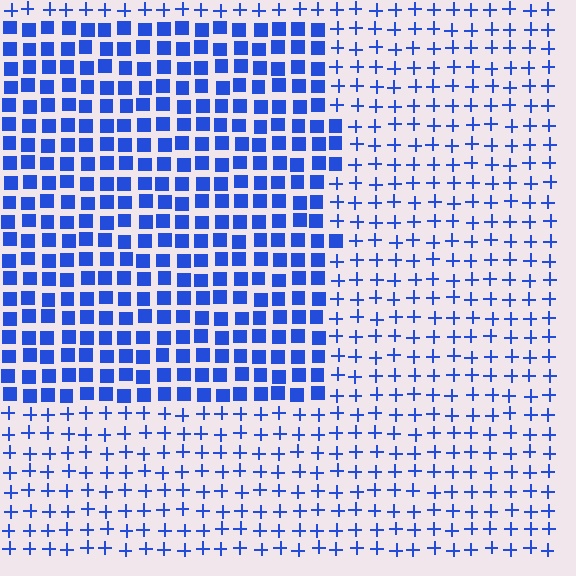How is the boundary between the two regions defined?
The boundary is defined by a change in element shape: squares inside vs. plus signs outside. All elements share the same color and spacing.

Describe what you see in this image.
The image is filled with small blue elements arranged in a uniform grid. A rectangle-shaped region contains squares, while the surrounding area contains plus signs. The boundary is defined purely by the change in element shape.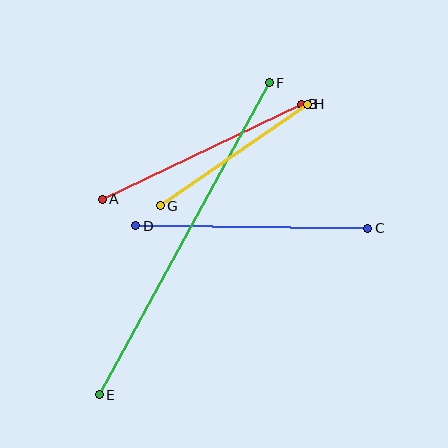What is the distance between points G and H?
The distance is approximately 179 pixels.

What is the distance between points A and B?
The distance is approximately 220 pixels.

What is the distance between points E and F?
The distance is approximately 355 pixels.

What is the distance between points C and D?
The distance is approximately 232 pixels.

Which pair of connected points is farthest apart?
Points E and F are farthest apart.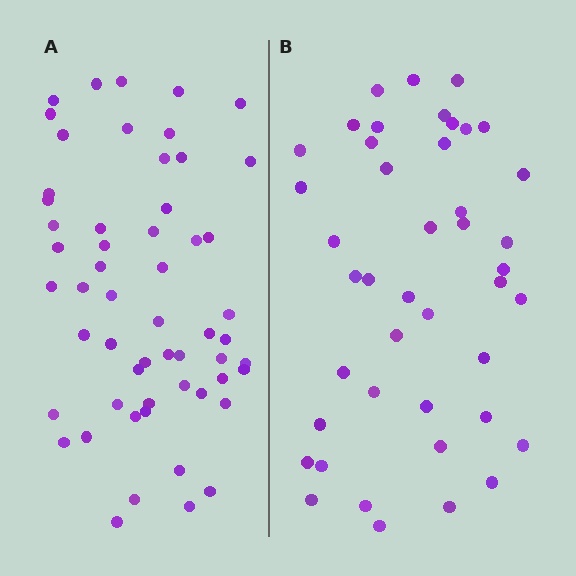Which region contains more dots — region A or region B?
Region A (the left region) has more dots.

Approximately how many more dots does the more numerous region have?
Region A has approximately 15 more dots than region B.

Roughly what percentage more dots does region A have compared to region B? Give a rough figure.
About 30% more.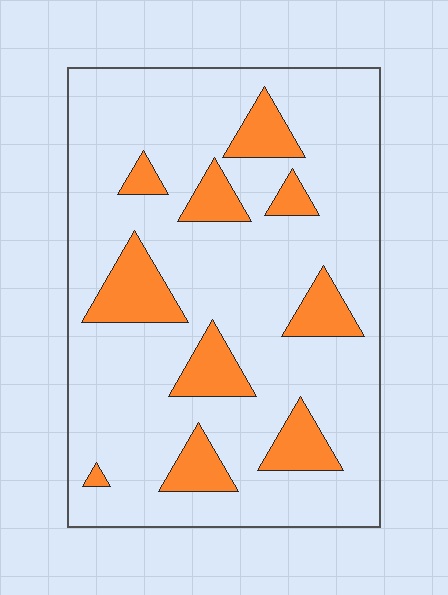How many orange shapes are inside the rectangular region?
10.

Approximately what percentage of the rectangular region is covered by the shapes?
Approximately 20%.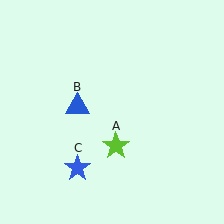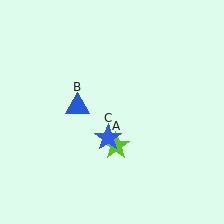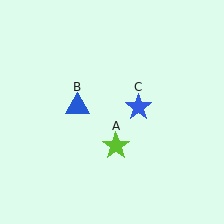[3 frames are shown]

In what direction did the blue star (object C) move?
The blue star (object C) moved up and to the right.